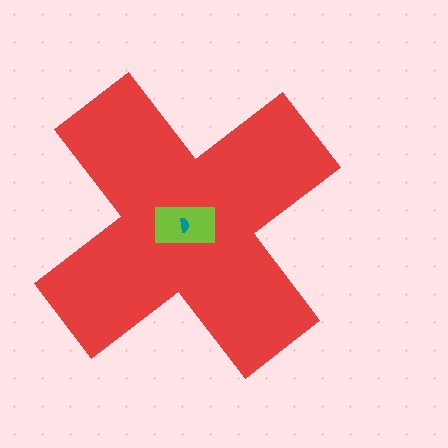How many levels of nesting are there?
3.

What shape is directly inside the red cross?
The lime rectangle.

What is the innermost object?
The teal semicircle.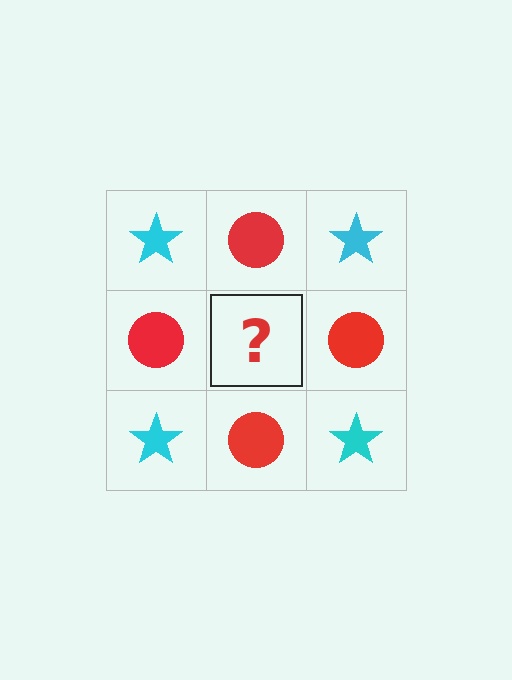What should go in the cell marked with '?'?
The missing cell should contain a cyan star.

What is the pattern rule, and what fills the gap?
The rule is that it alternates cyan star and red circle in a checkerboard pattern. The gap should be filled with a cyan star.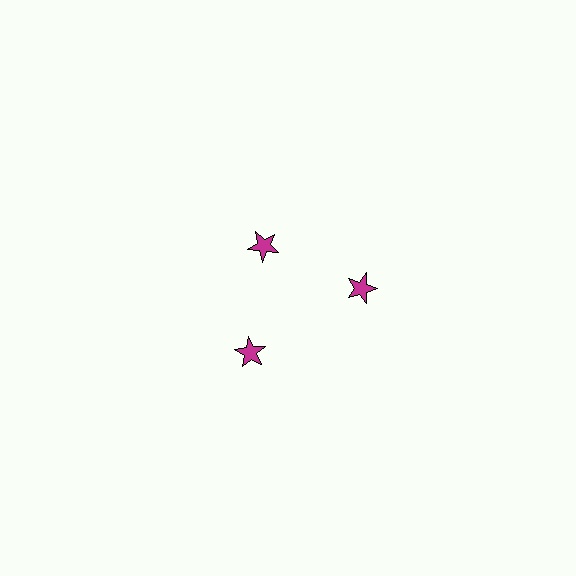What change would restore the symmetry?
The symmetry would be restored by moving it outward, back onto the ring so that all 3 stars sit at equal angles and equal distance from the center.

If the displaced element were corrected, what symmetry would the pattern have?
It would have 3-fold rotational symmetry — the pattern would map onto itself every 120 degrees.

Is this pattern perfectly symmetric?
No. The 3 magenta stars are arranged in a ring, but one element near the 11 o'clock position is pulled inward toward the center, breaking the 3-fold rotational symmetry.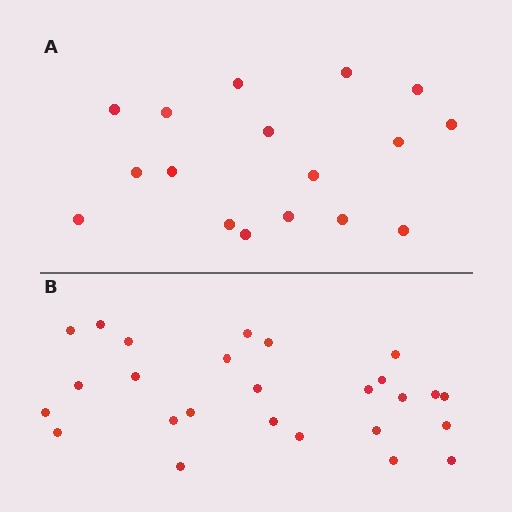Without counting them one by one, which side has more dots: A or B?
Region B (the bottom region) has more dots.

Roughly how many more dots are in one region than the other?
Region B has roughly 8 or so more dots than region A.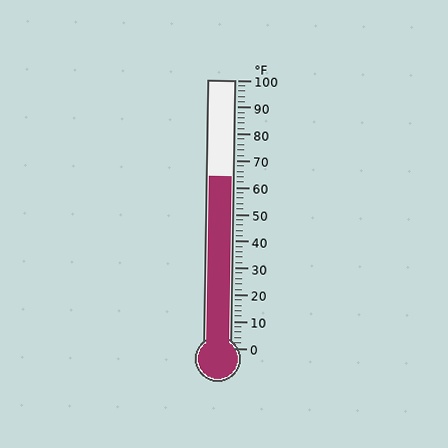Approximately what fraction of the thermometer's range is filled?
The thermometer is filled to approximately 65% of its range.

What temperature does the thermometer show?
The thermometer shows approximately 64°F.